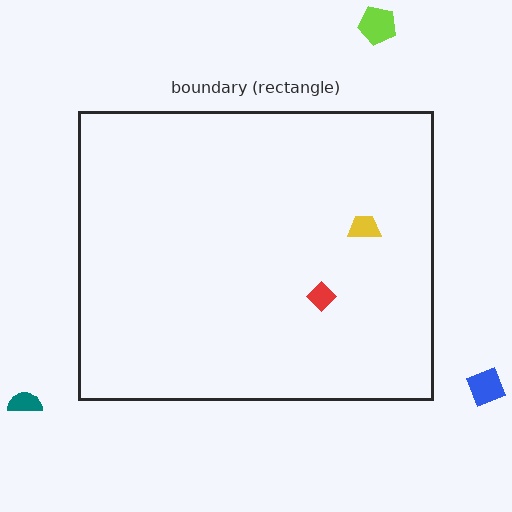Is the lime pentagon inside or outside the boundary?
Outside.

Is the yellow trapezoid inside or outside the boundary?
Inside.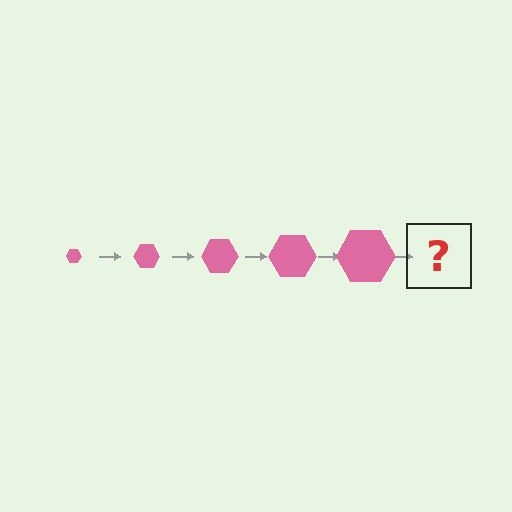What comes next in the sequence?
The next element should be a pink hexagon, larger than the previous one.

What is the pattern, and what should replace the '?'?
The pattern is that the hexagon gets progressively larger each step. The '?' should be a pink hexagon, larger than the previous one.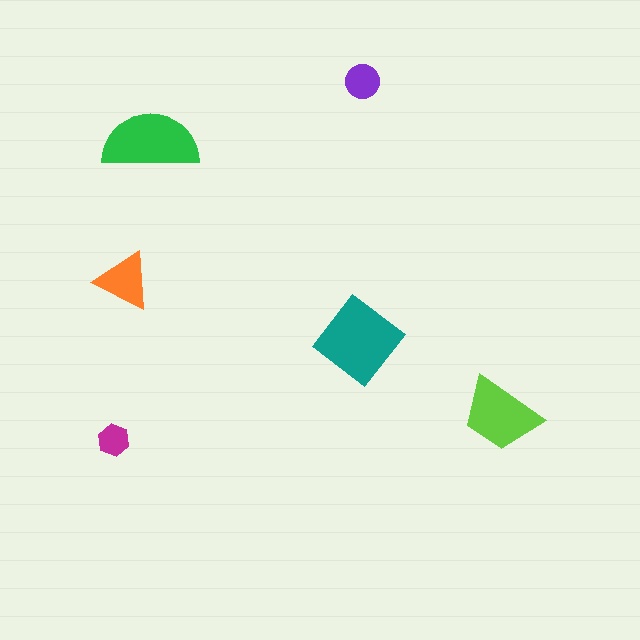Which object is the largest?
The teal diamond.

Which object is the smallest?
The magenta hexagon.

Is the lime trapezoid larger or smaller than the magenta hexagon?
Larger.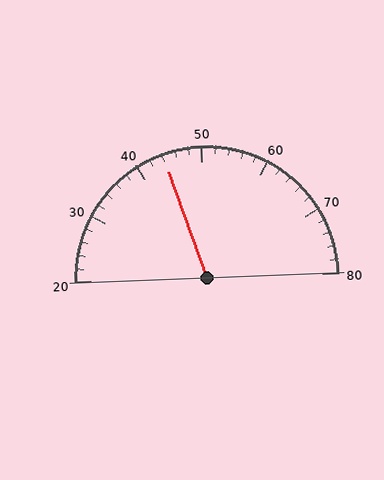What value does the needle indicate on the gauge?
The needle indicates approximately 44.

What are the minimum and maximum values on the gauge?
The gauge ranges from 20 to 80.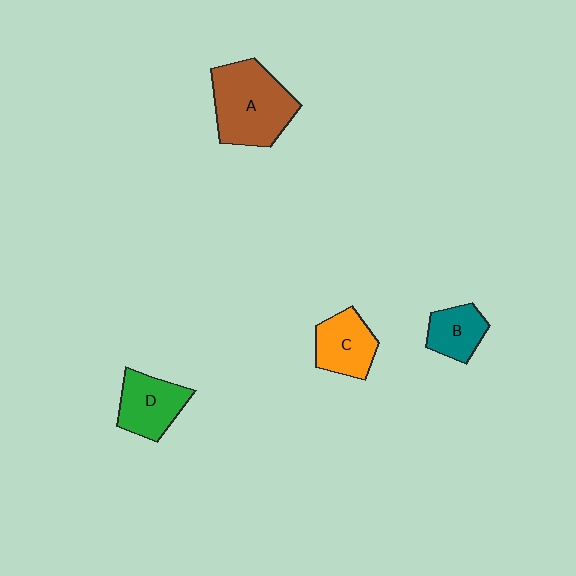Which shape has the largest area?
Shape A (brown).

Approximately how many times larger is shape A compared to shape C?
Approximately 1.7 times.